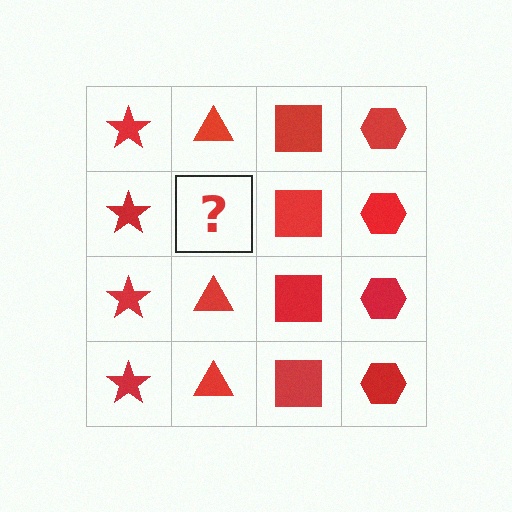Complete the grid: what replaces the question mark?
The question mark should be replaced with a red triangle.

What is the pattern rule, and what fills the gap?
The rule is that each column has a consistent shape. The gap should be filled with a red triangle.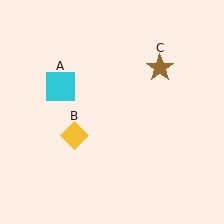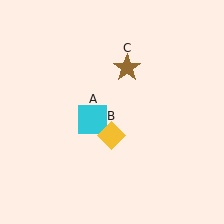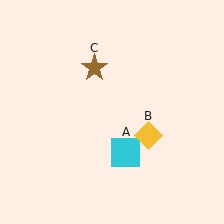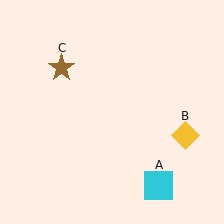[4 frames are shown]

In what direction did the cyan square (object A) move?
The cyan square (object A) moved down and to the right.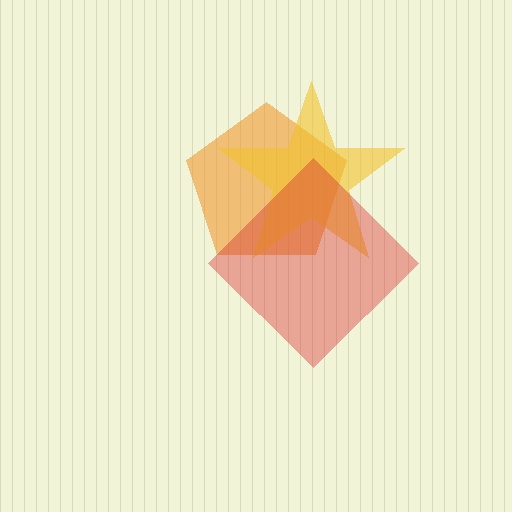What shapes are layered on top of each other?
The layered shapes are: an orange pentagon, a yellow star, a red diamond.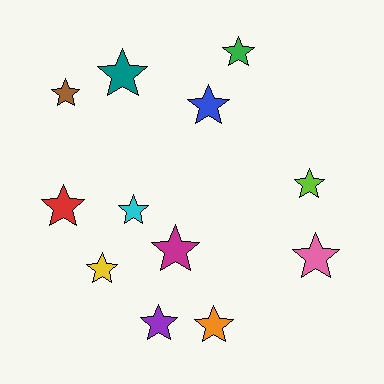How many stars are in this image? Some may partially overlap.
There are 12 stars.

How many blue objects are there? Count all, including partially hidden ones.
There is 1 blue object.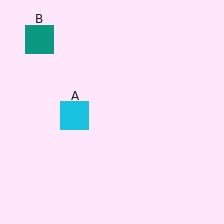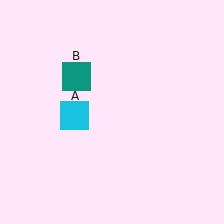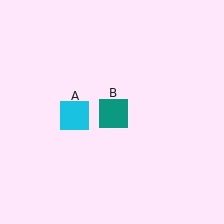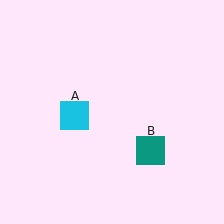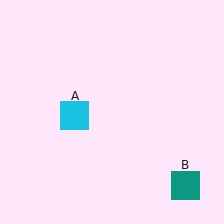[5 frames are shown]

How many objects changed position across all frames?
1 object changed position: teal square (object B).